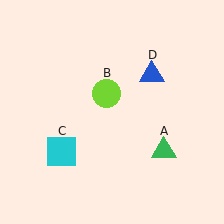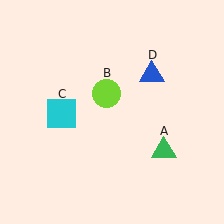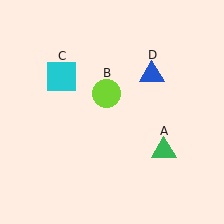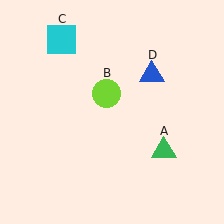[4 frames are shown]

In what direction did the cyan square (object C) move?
The cyan square (object C) moved up.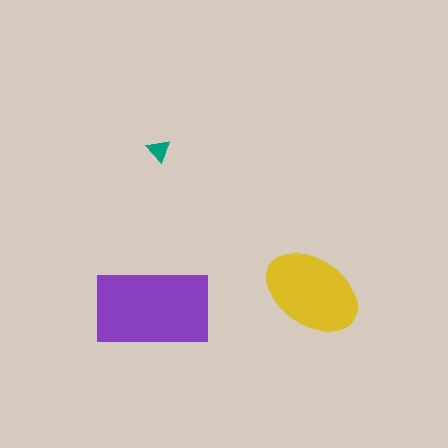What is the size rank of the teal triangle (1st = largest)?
3rd.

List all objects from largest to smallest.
The purple rectangle, the yellow ellipse, the teal triangle.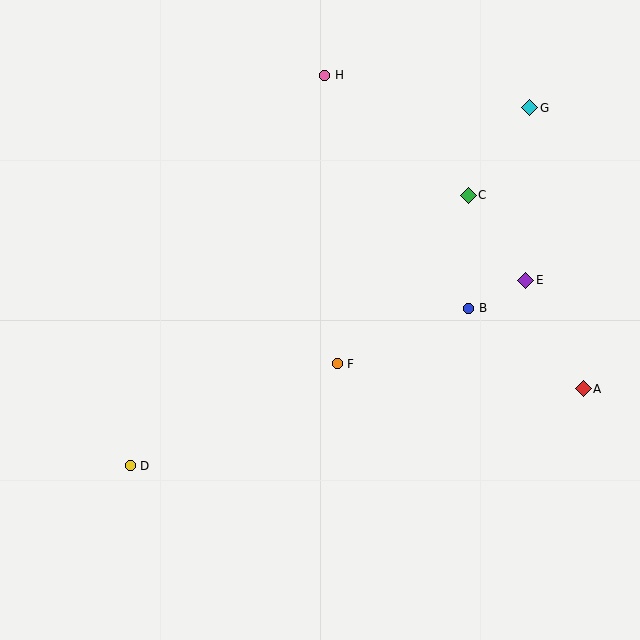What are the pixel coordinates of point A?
Point A is at (583, 389).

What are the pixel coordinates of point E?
Point E is at (526, 280).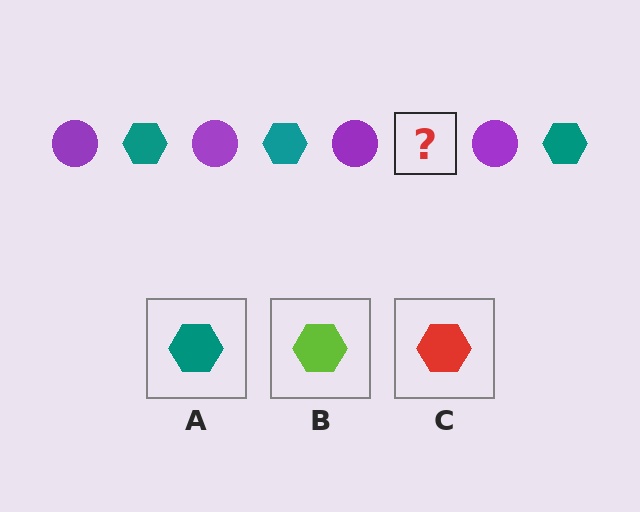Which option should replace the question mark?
Option A.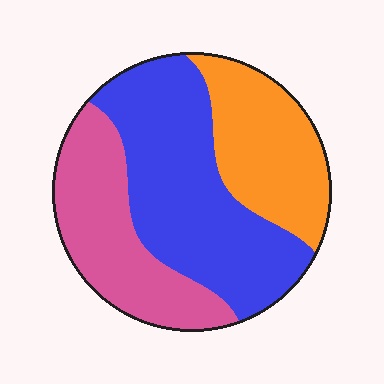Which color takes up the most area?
Blue, at roughly 45%.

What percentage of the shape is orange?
Orange covers 26% of the shape.